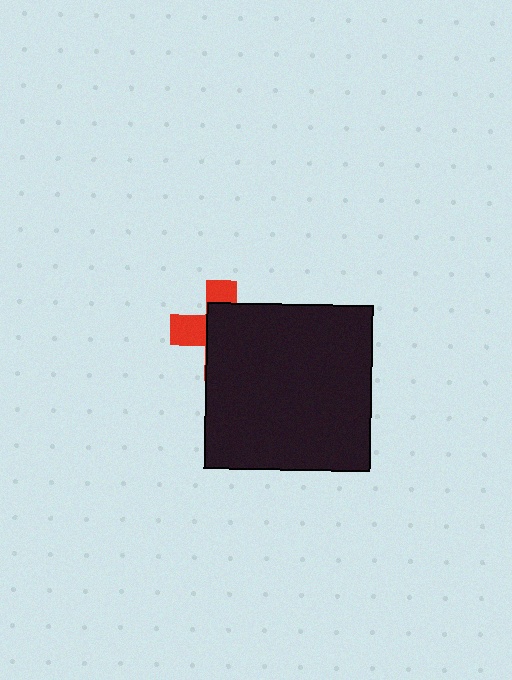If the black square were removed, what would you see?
You would see the complete red cross.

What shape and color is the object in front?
The object in front is a black square.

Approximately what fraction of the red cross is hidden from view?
Roughly 66% of the red cross is hidden behind the black square.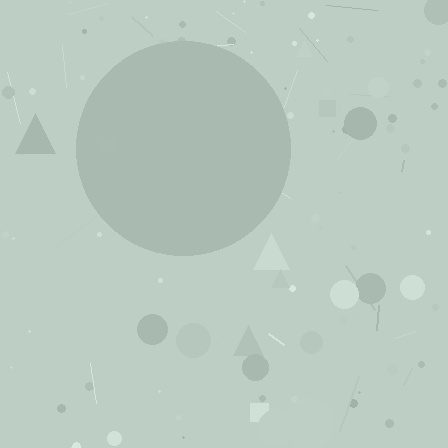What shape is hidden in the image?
A circle is hidden in the image.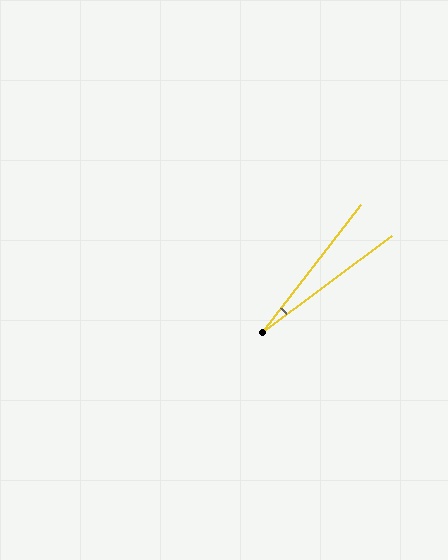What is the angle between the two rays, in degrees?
Approximately 16 degrees.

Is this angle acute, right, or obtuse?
It is acute.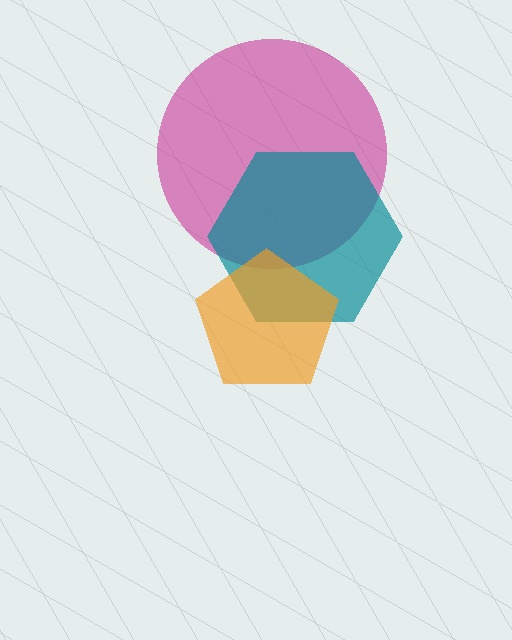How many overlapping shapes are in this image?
There are 3 overlapping shapes in the image.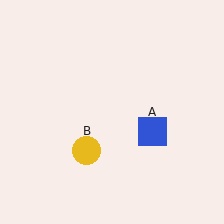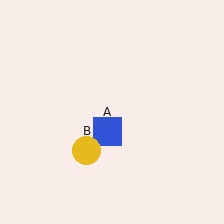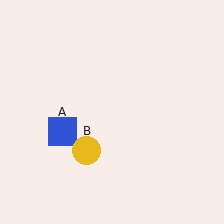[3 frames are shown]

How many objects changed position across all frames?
1 object changed position: blue square (object A).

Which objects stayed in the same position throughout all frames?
Yellow circle (object B) remained stationary.